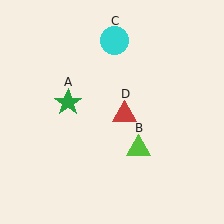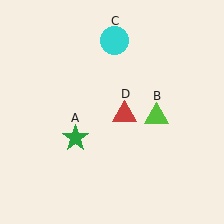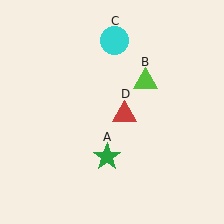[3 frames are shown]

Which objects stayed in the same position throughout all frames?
Cyan circle (object C) and red triangle (object D) remained stationary.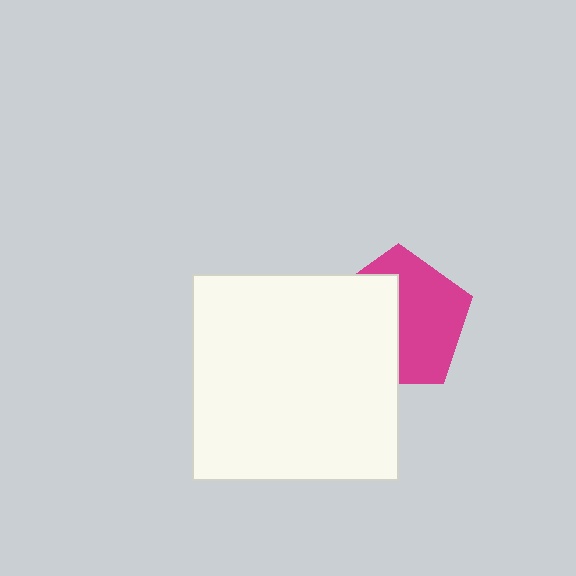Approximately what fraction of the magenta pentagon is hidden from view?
Roughly 47% of the magenta pentagon is hidden behind the white square.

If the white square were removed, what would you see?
You would see the complete magenta pentagon.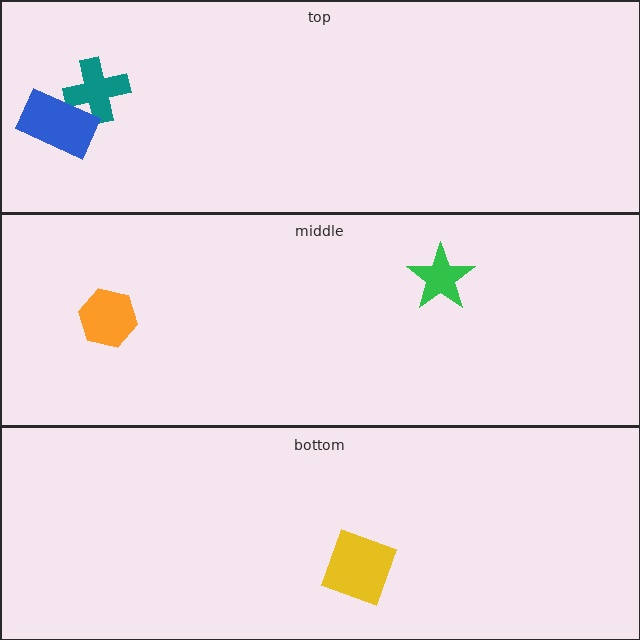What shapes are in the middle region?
The orange hexagon, the green star.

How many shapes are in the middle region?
2.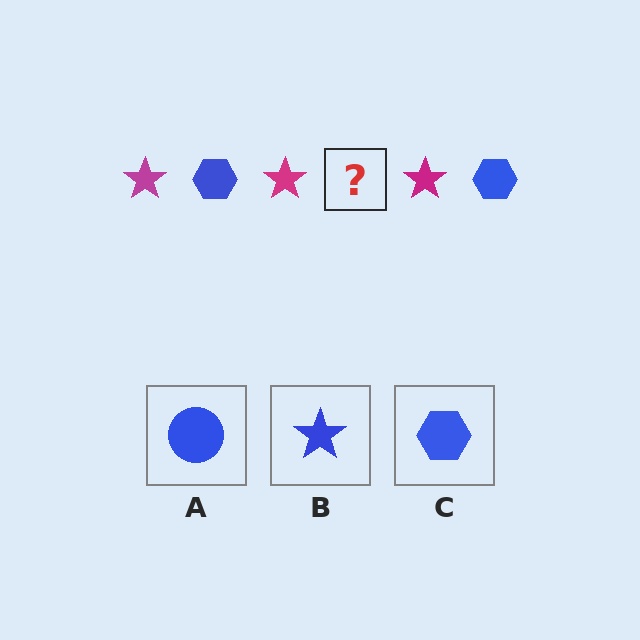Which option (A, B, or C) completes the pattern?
C.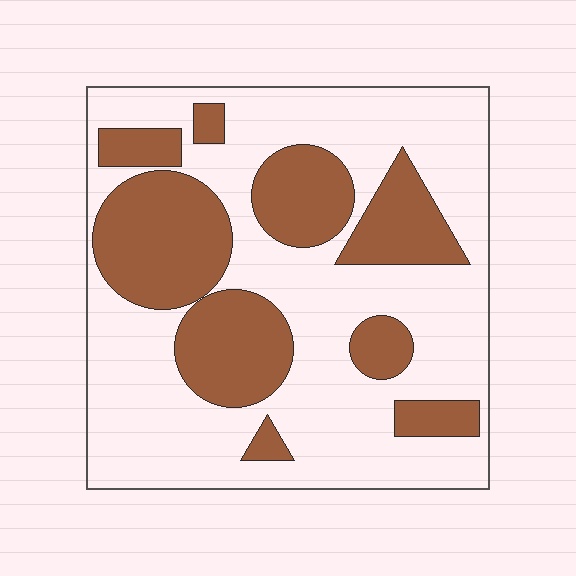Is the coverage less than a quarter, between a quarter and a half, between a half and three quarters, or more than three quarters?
Between a quarter and a half.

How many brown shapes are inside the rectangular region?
9.